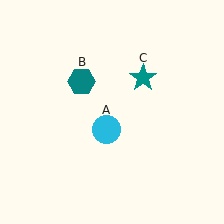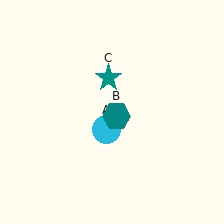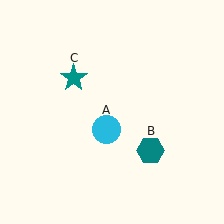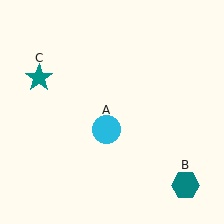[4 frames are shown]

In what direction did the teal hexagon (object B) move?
The teal hexagon (object B) moved down and to the right.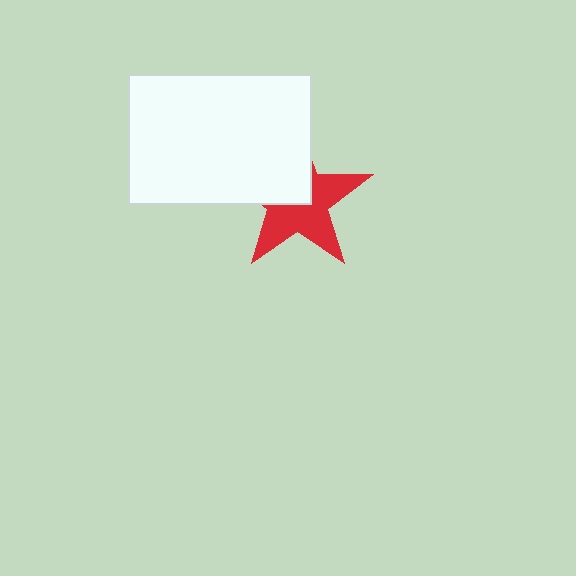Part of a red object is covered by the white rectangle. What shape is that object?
It is a star.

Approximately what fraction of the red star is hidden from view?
Roughly 42% of the red star is hidden behind the white rectangle.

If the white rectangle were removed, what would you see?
You would see the complete red star.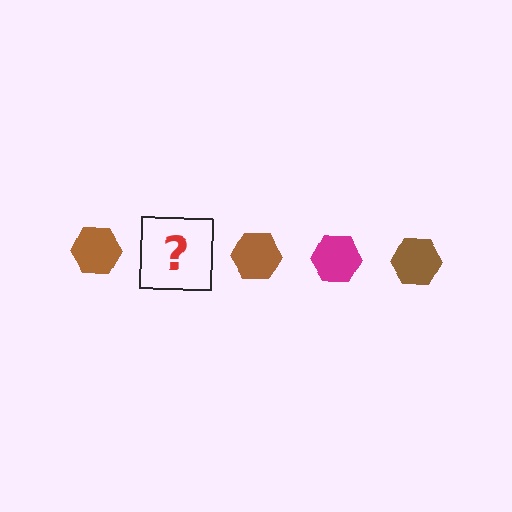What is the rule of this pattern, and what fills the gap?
The rule is that the pattern cycles through brown, magenta hexagons. The gap should be filled with a magenta hexagon.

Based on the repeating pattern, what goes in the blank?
The blank should be a magenta hexagon.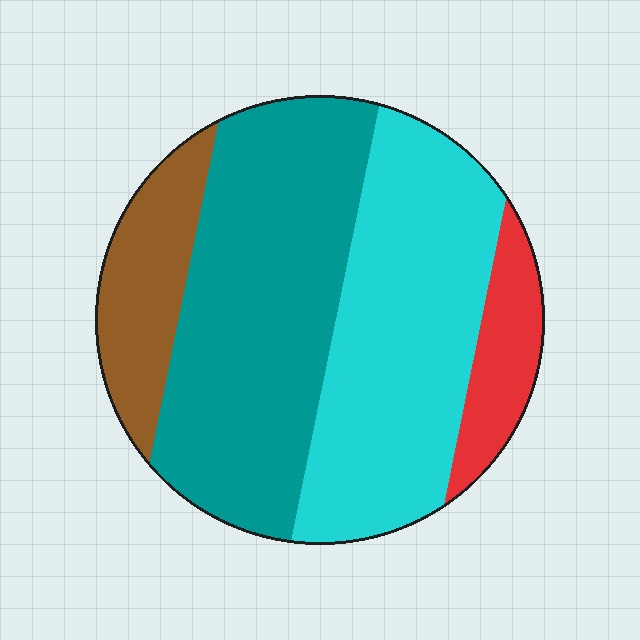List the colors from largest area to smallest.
From largest to smallest: teal, cyan, brown, red.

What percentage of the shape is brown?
Brown takes up less than a sixth of the shape.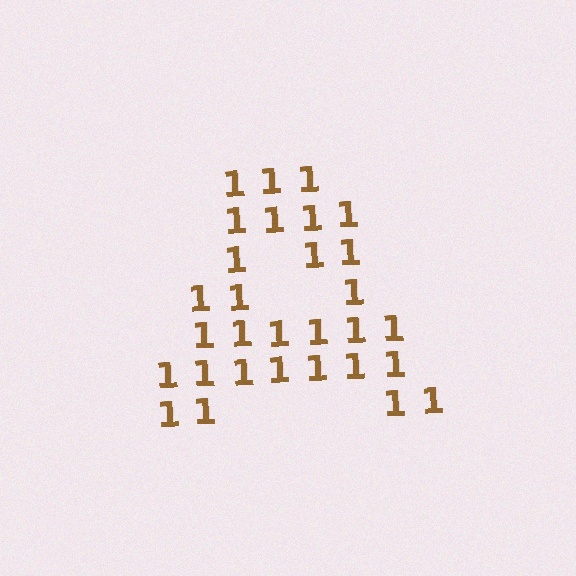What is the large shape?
The large shape is the letter A.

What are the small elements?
The small elements are digit 1's.